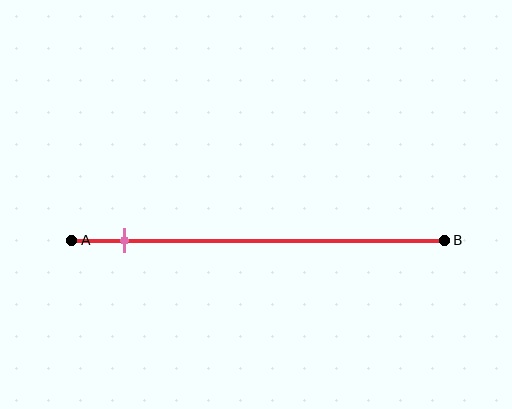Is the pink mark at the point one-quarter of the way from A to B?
No, the mark is at about 15% from A, not at the 25% one-quarter point.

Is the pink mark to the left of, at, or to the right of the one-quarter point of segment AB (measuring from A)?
The pink mark is to the left of the one-quarter point of segment AB.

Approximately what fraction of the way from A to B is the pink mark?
The pink mark is approximately 15% of the way from A to B.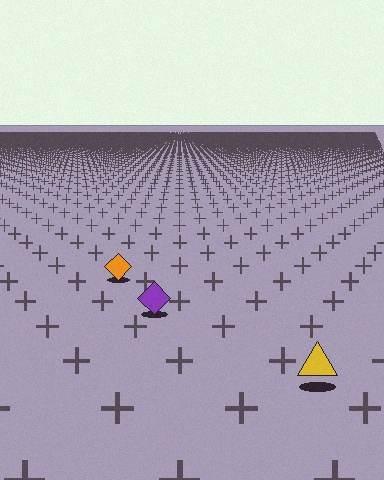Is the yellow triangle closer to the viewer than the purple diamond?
Yes. The yellow triangle is closer — you can tell from the texture gradient: the ground texture is coarser near it.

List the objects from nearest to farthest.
From nearest to farthest: the yellow triangle, the purple diamond, the orange diamond.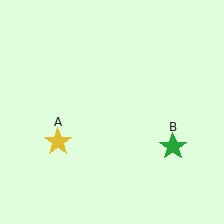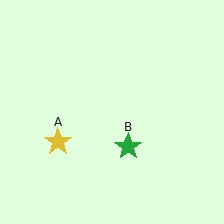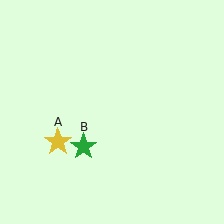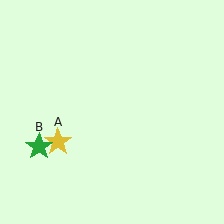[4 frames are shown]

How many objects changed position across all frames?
1 object changed position: green star (object B).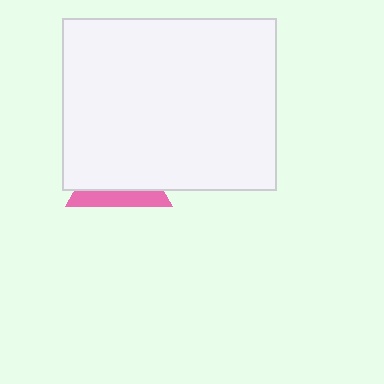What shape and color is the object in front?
The object in front is a white rectangle.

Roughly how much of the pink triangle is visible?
A small part of it is visible (roughly 31%).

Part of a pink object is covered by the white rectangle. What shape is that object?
It is a triangle.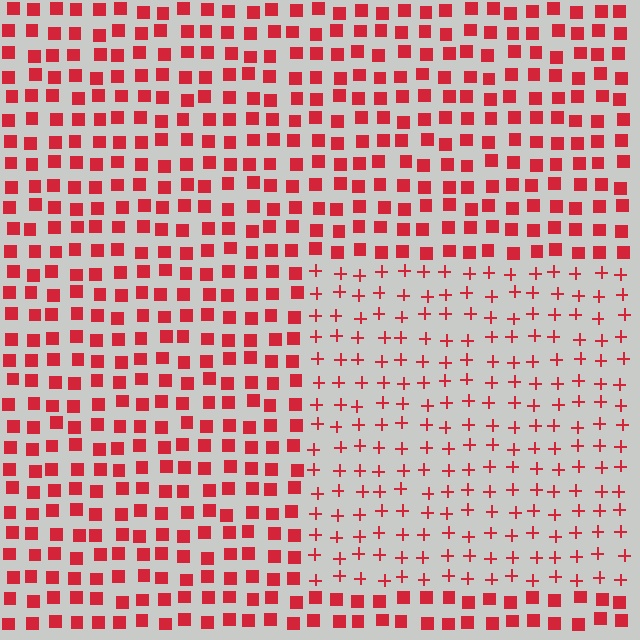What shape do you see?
I see a rectangle.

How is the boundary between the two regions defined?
The boundary is defined by a change in element shape: plus signs inside vs. squares outside. All elements share the same color and spacing.